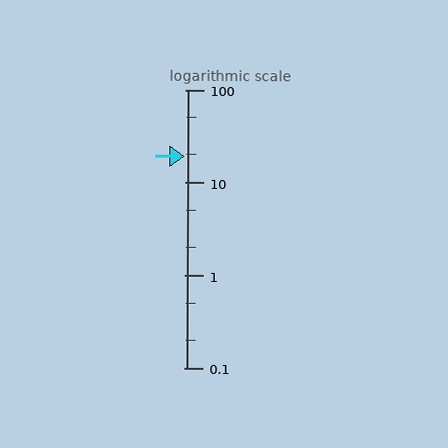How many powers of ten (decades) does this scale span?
The scale spans 3 decades, from 0.1 to 100.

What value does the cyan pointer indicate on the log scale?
The pointer indicates approximately 19.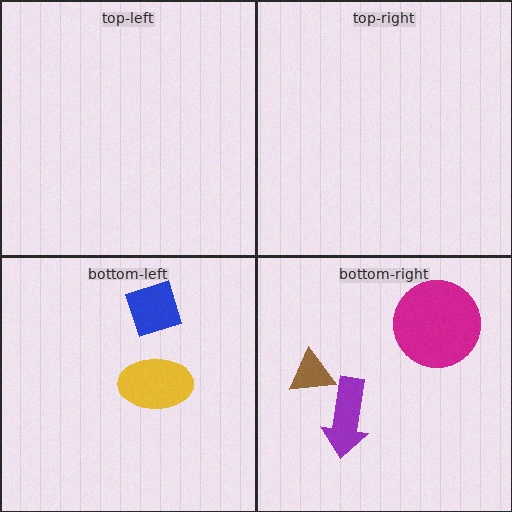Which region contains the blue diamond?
The bottom-left region.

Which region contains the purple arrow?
The bottom-right region.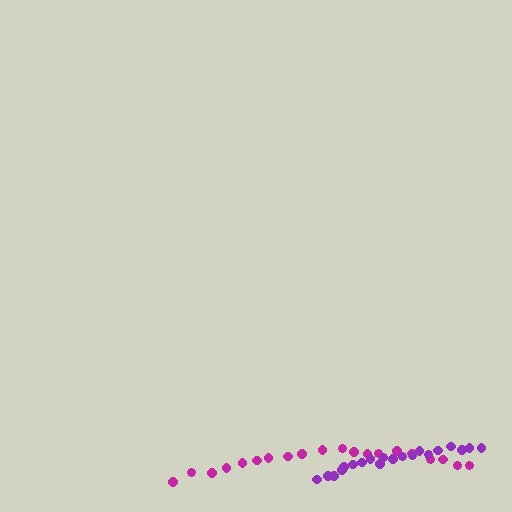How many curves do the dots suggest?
There are 2 distinct paths.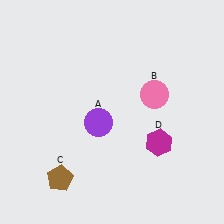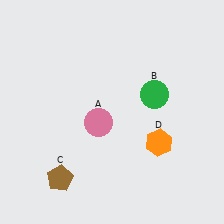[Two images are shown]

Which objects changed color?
A changed from purple to pink. B changed from pink to green. D changed from magenta to orange.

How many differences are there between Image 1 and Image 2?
There are 3 differences between the two images.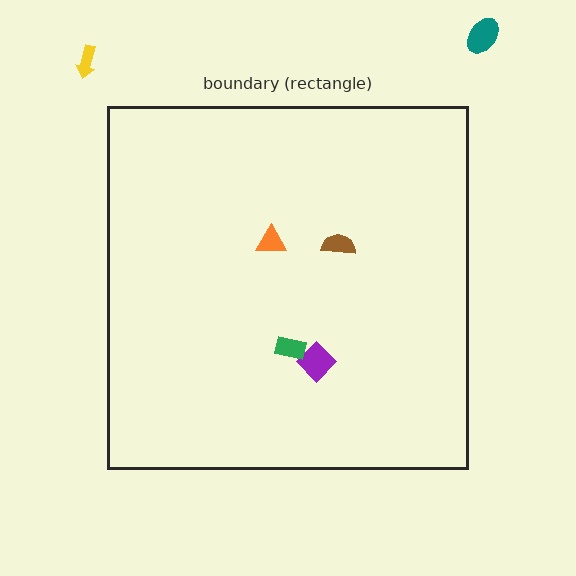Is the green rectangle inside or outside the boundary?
Inside.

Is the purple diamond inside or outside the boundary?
Inside.